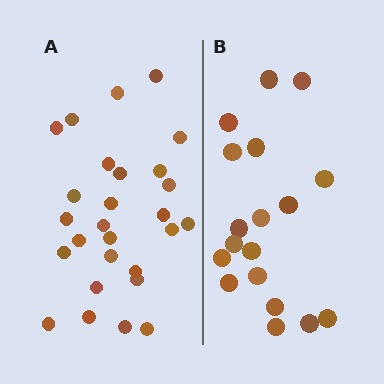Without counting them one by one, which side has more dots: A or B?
Region A (the left region) has more dots.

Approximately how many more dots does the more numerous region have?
Region A has roughly 8 or so more dots than region B.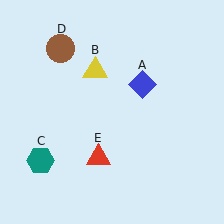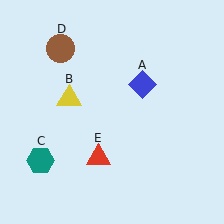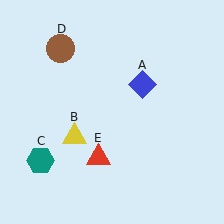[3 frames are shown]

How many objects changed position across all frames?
1 object changed position: yellow triangle (object B).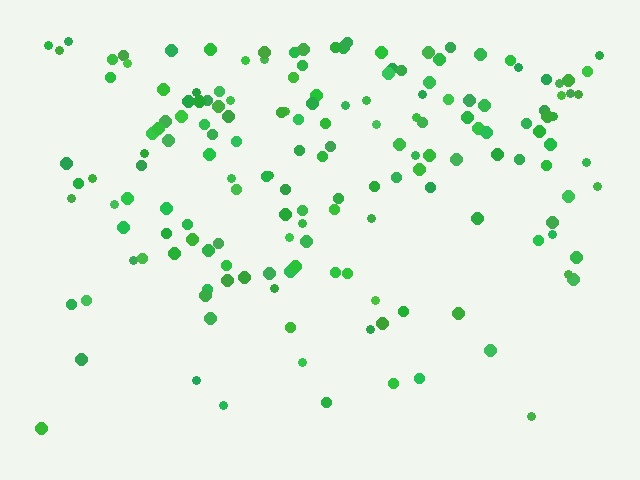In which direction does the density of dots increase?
From bottom to top, with the top side densest.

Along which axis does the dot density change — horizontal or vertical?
Vertical.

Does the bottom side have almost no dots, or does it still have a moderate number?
Still a moderate number, just noticeably fewer than the top.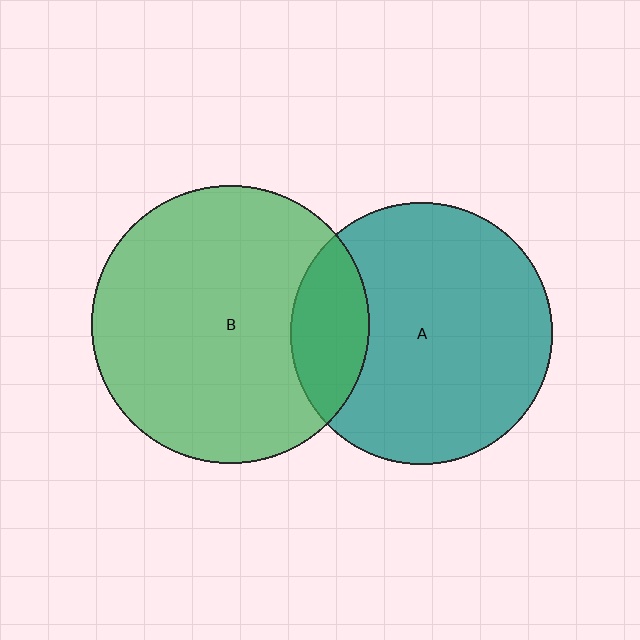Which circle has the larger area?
Circle B (green).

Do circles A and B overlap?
Yes.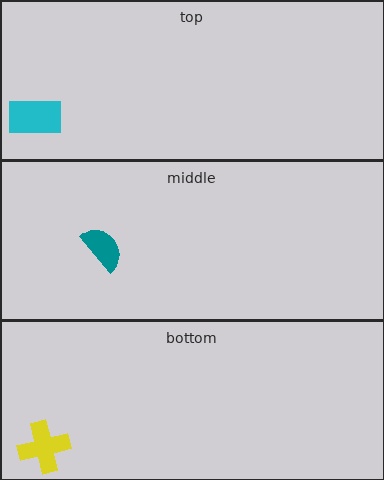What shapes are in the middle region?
The teal semicircle.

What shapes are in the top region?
The cyan rectangle.